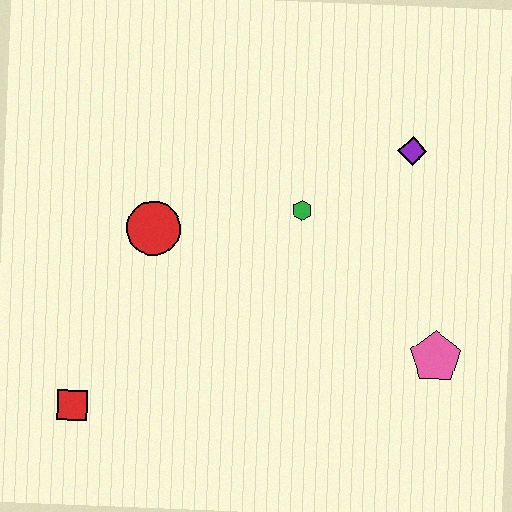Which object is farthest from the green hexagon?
The red square is farthest from the green hexagon.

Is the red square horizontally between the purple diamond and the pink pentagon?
No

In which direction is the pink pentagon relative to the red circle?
The pink pentagon is to the right of the red circle.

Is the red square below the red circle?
Yes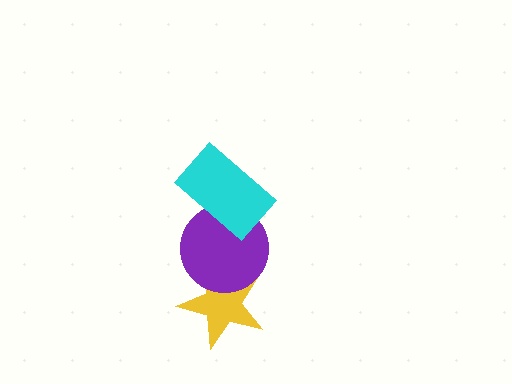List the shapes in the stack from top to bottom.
From top to bottom: the cyan rectangle, the purple circle, the yellow star.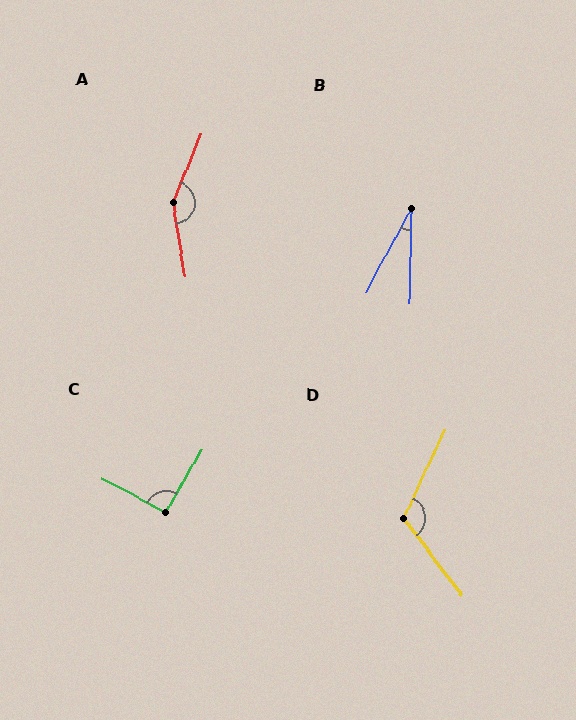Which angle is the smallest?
B, at approximately 28 degrees.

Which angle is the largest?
A, at approximately 148 degrees.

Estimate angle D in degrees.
Approximately 118 degrees.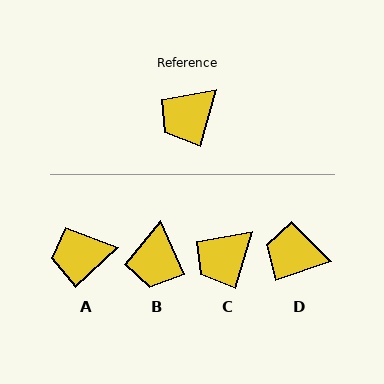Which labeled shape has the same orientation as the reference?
C.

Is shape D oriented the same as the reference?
No, it is off by about 55 degrees.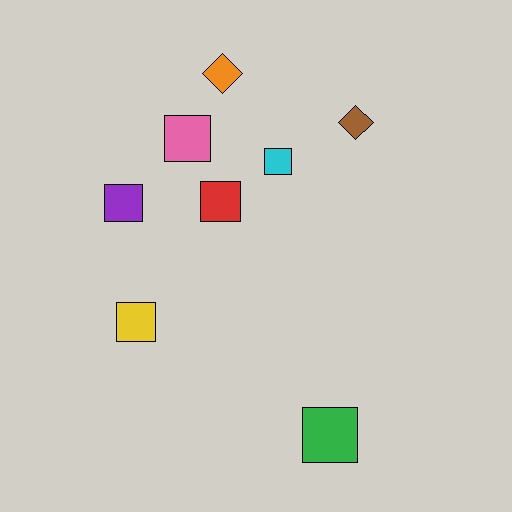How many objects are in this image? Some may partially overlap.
There are 8 objects.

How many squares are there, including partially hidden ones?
There are 6 squares.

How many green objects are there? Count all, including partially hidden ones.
There is 1 green object.